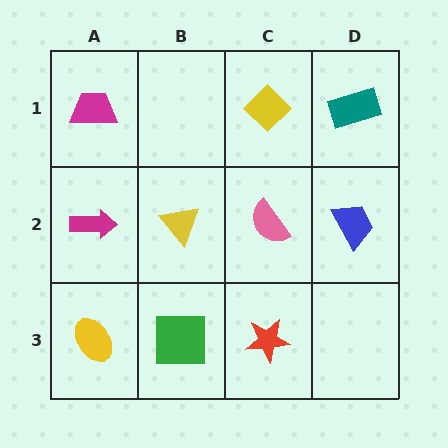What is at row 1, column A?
A magenta trapezoid.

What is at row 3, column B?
A green square.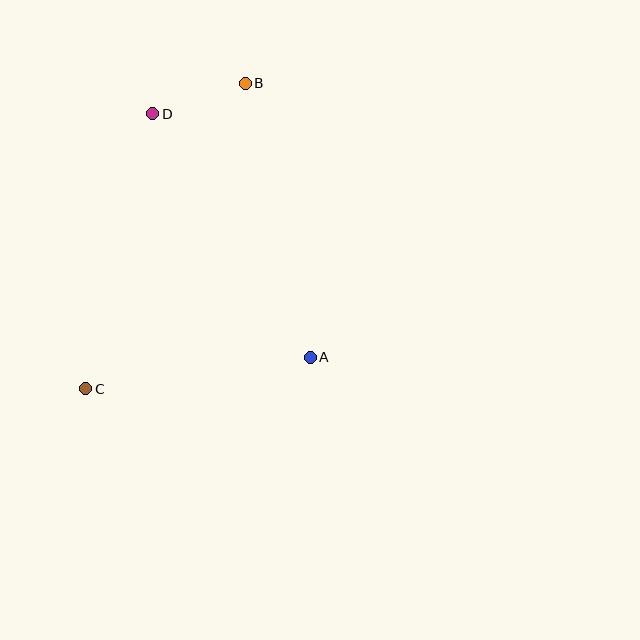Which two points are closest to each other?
Points B and D are closest to each other.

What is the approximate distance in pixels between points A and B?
The distance between A and B is approximately 282 pixels.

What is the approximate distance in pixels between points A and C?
The distance between A and C is approximately 227 pixels.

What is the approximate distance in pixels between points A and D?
The distance between A and D is approximately 290 pixels.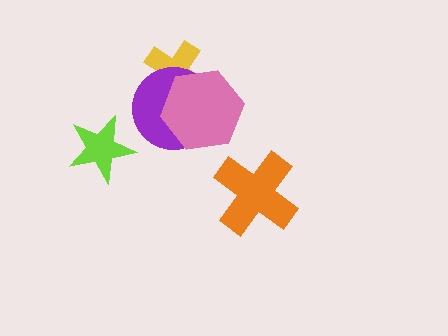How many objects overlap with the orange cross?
0 objects overlap with the orange cross.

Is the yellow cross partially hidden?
Yes, it is partially covered by another shape.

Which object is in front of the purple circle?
The pink hexagon is in front of the purple circle.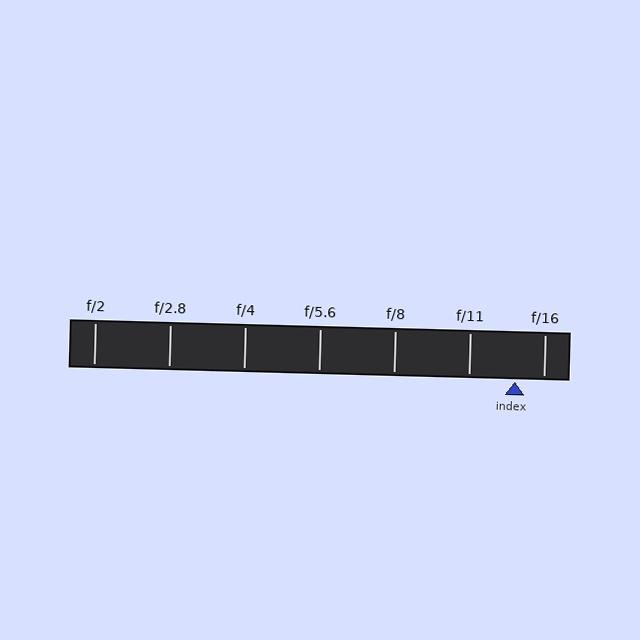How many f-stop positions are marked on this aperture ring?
There are 7 f-stop positions marked.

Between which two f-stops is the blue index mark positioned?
The index mark is between f/11 and f/16.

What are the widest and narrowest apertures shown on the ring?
The widest aperture shown is f/2 and the narrowest is f/16.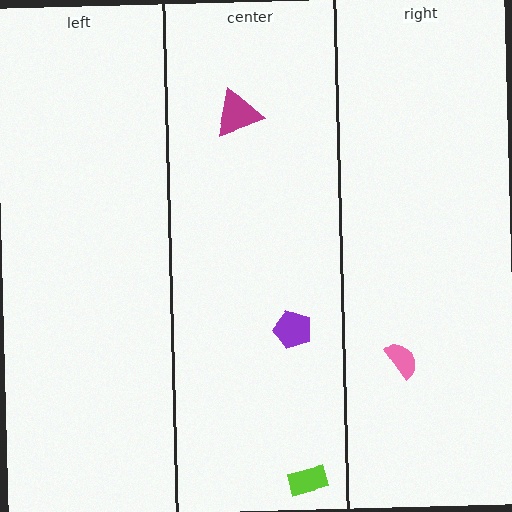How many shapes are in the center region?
3.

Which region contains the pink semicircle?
The right region.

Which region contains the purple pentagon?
The center region.